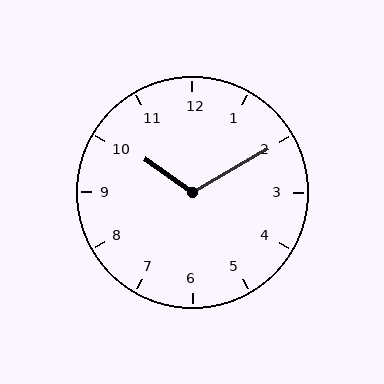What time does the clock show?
10:10.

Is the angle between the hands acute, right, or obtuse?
It is obtuse.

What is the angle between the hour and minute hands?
Approximately 115 degrees.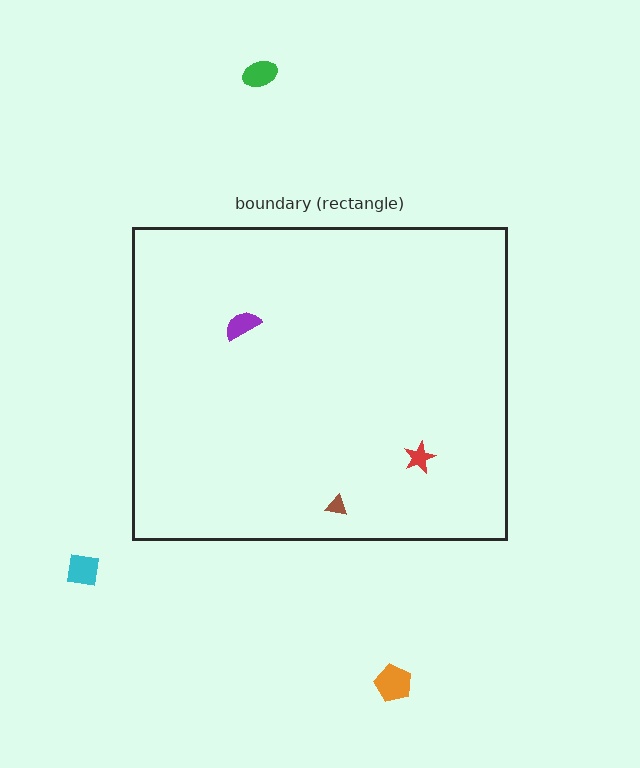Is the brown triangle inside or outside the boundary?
Inside.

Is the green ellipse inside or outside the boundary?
Outside.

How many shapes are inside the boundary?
3 inside, 3 outside.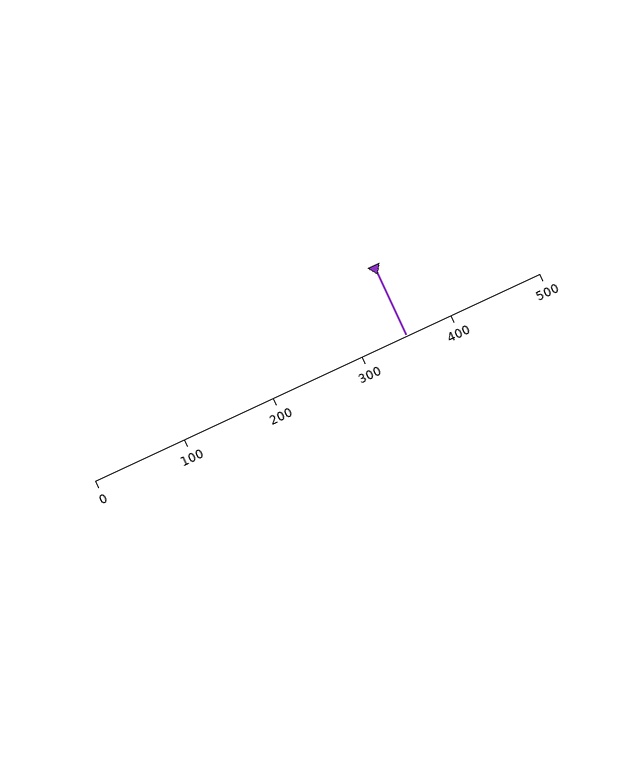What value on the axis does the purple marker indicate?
The marker indicates approximately 350.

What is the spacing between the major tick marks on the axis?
The major ticks are spaced 100 apart.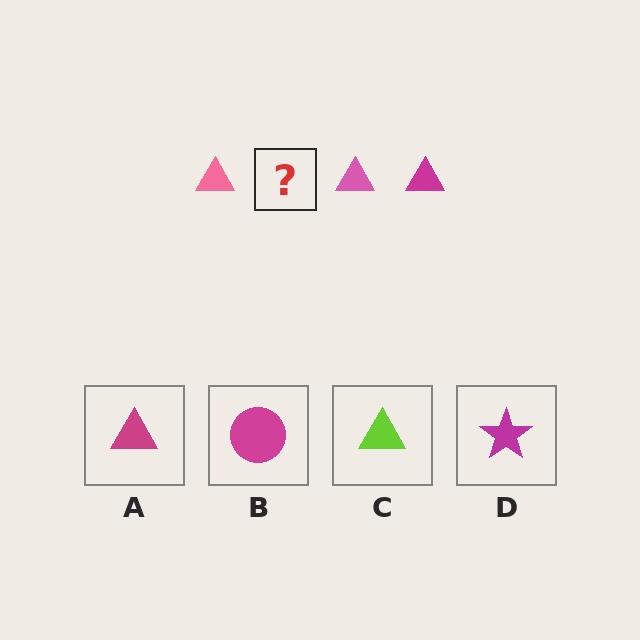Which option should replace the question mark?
Option A.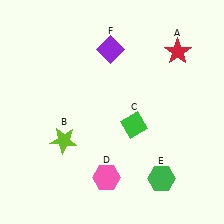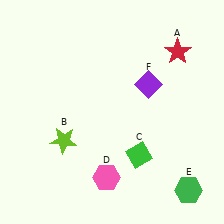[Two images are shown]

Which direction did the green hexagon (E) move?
The green hexagon (E) moved right.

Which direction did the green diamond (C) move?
The green diamond (C) moved down.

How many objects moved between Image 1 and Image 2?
3 objects moved between the two images.